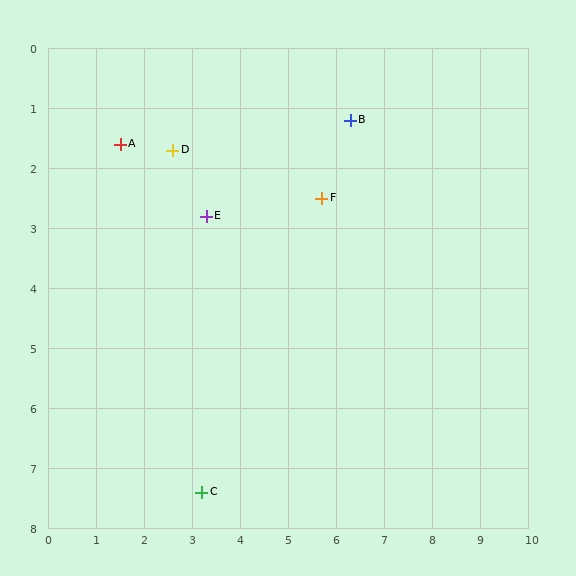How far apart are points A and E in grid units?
Points A and E are about 2.2 grid units apart.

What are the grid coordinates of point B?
Point B is at approximately (6.3, 1.2).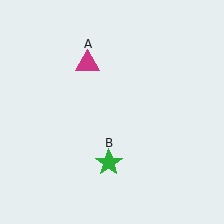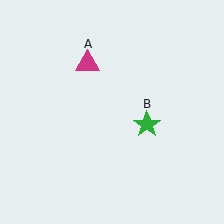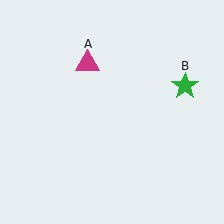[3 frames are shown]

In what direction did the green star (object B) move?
The green star (object B) moved up and to the right.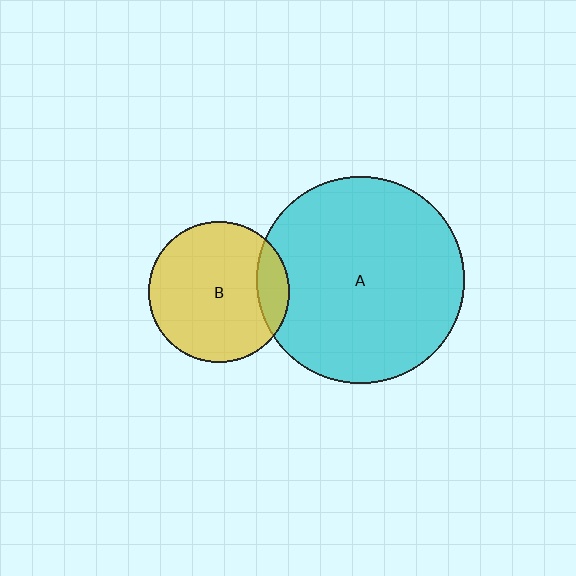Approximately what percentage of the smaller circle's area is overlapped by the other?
Approximately 15%.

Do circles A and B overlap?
Yes.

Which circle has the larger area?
Circle A (cyan).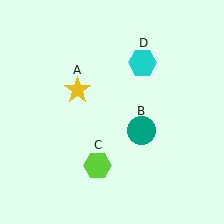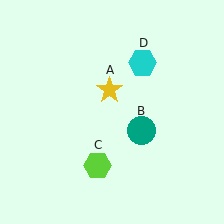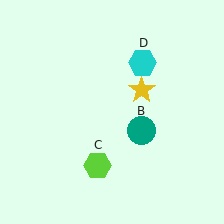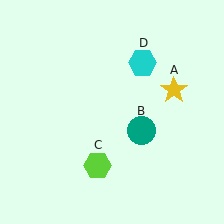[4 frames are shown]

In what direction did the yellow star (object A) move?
The yellow star (object A) moved right.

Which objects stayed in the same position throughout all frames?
Teal circle (object B) and lime hexagon (object C) and cyan hexagon (object D) remained stationary.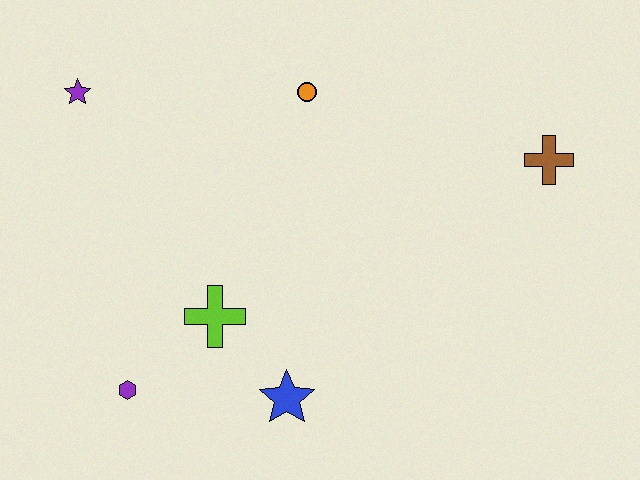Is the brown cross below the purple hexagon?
No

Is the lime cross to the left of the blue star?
Yes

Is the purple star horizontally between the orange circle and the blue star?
No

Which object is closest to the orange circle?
The purple star is closest to the orange circle.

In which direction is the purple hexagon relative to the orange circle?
The purple hexagon is below the orange circle.